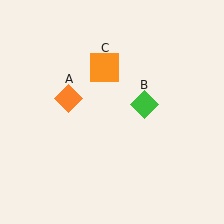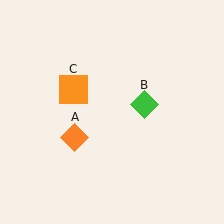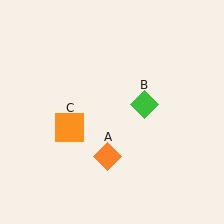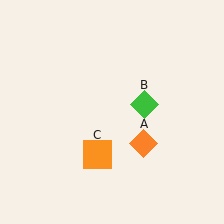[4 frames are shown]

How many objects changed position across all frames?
2 objects changed position: orange diamond (object A), orange square (object C).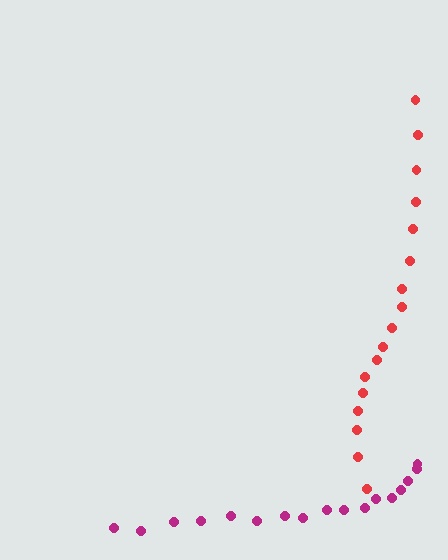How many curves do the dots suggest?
There are 2 distinct paths.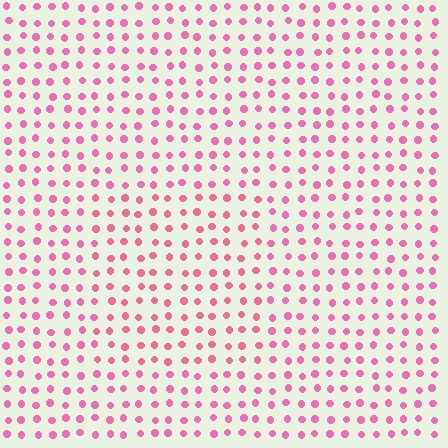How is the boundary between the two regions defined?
The boundary is defined purely by a slight shift in hue (about 17 degrees). Spacing, size, and orientation are identical on both sides.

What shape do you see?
I see a rectangle.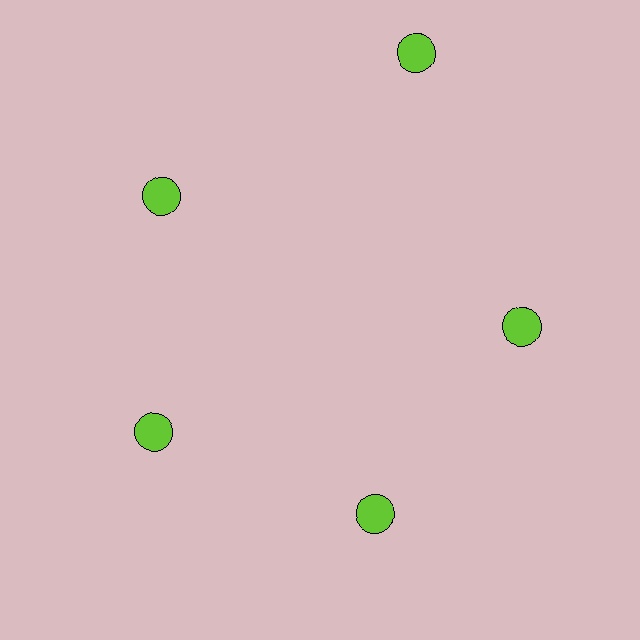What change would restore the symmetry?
The symmetry would be restored by moving it inward, back onto the ring so that all 5 circles sit at equal angles and equal distance from the center.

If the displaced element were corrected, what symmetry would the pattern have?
It would have 5-fold rotational symmetry — the pattern would map onto itself every 72 degrees.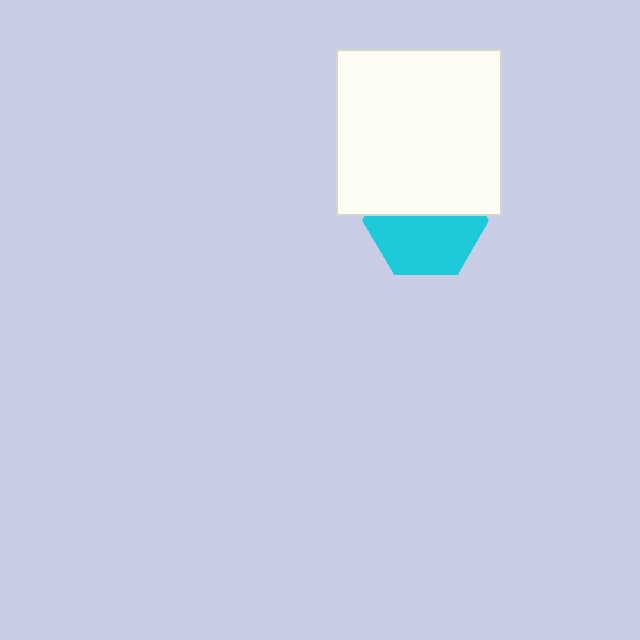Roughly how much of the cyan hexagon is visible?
About half of it is visible (roughly 56%).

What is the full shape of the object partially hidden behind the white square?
The partially hidden object is a cyan hexagon.